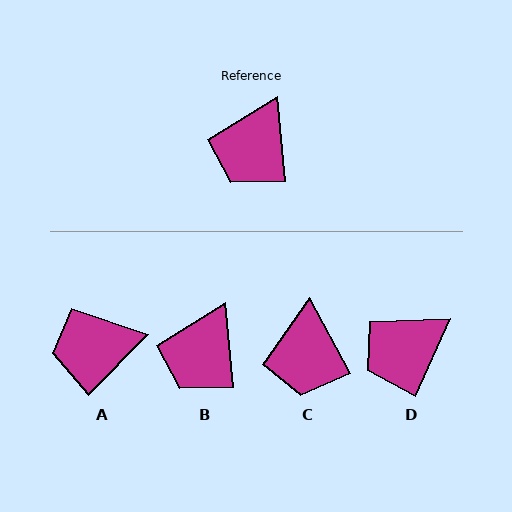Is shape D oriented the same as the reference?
No, it is off by about 30 degrees.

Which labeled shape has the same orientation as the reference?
B.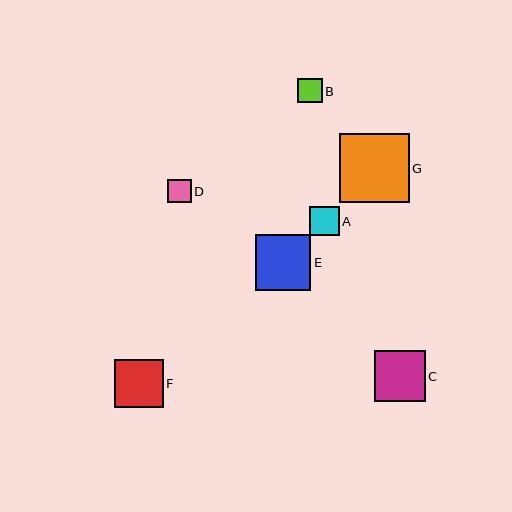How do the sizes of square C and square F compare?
Square C and square F are approximately the same size.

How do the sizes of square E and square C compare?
Square E and square C are approximately the same size.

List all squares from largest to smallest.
From largest to smallest: G, E, C, F, A, B, D.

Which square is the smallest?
Square D is the smallest with a size of approximately 23 pixels.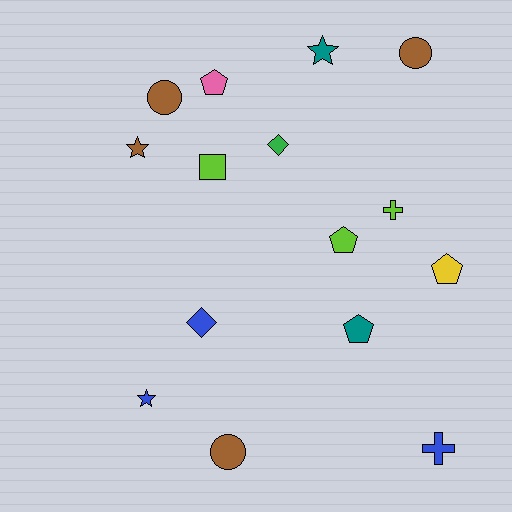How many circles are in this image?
There are 3 circles.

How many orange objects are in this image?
There are no orange objects.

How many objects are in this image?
There are 15 objects.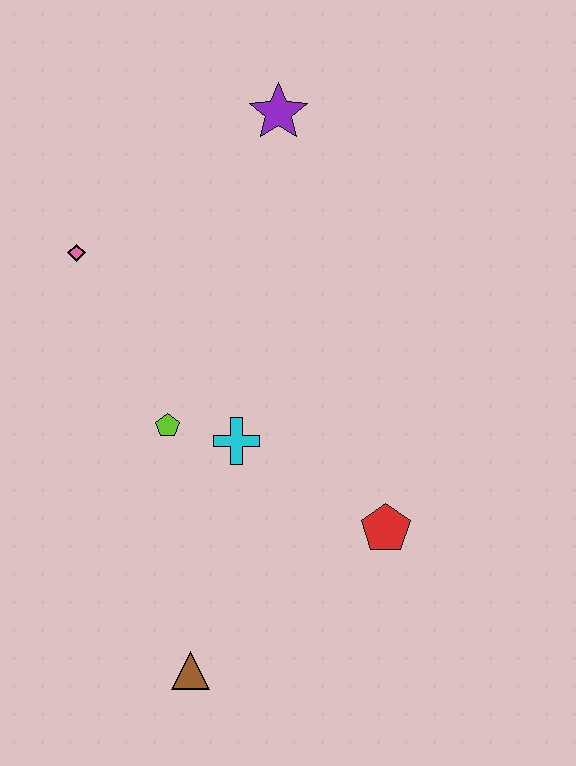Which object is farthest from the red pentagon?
The purple star is farthest from the red pentagon.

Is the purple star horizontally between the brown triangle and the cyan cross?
No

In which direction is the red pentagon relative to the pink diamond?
The red pentagon is to the right of the pink diamond.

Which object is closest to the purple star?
The pink diamond is closest to the purple star.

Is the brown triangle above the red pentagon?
No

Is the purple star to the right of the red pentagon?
No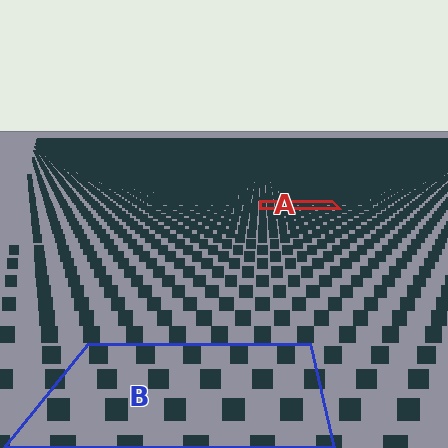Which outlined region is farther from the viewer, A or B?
Region A is farther from the viewer — the texture elements inside it appear smaller and more densely packed.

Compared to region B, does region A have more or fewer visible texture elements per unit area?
Region A has more texture elements per unit area — they are packed more densely because it is farther away.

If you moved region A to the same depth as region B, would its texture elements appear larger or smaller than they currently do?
They would appear larger. At a closer depth, the same texture elements are projected at a bigger on-screen size.